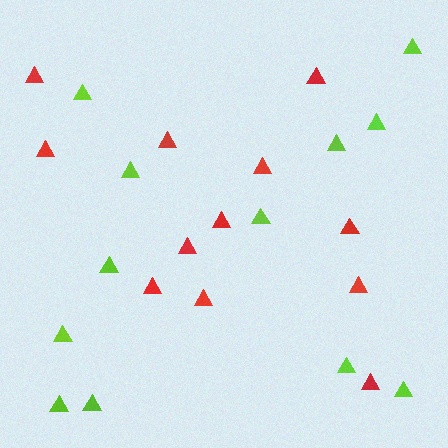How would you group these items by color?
There are 2 groups: one group of red triangles (12) and one group of lime triangles (12).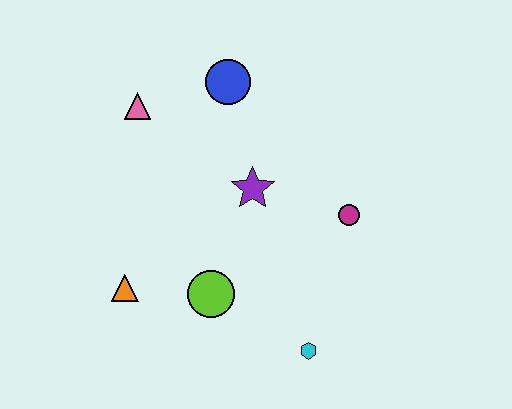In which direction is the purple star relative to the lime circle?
The purple star is above the lime circle.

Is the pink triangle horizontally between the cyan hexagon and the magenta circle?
No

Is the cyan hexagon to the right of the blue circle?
Yes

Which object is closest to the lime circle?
The orange triangle is closest to the lime circle.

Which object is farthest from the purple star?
The cyan hexagon is farthest from the purple star.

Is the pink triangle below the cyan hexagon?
No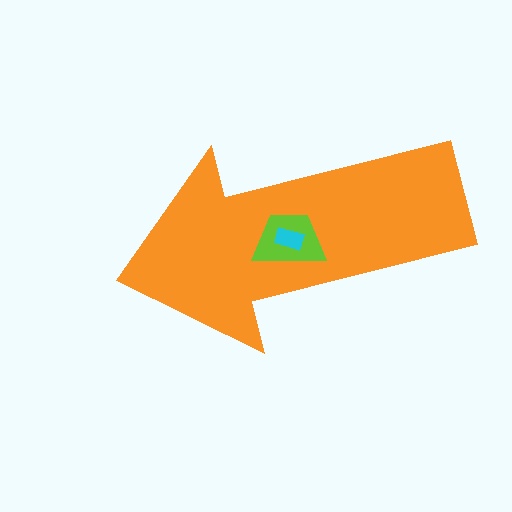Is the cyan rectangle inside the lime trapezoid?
Yes.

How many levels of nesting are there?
3.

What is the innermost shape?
The cyan rectangle.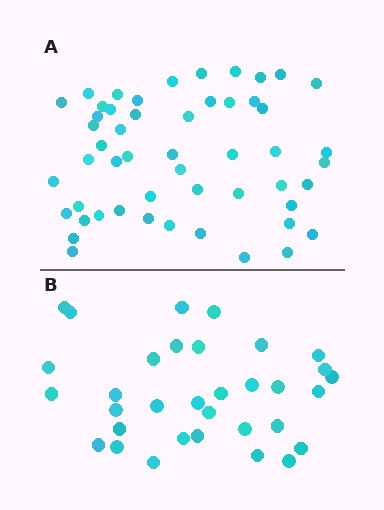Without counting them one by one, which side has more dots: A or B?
Region A (the top region) has more dots.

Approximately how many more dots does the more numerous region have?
Region A has approximately 20 more dots than region B.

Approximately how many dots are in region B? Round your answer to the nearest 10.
About 30 dots. (The exact count is 33, which rounds to 30.)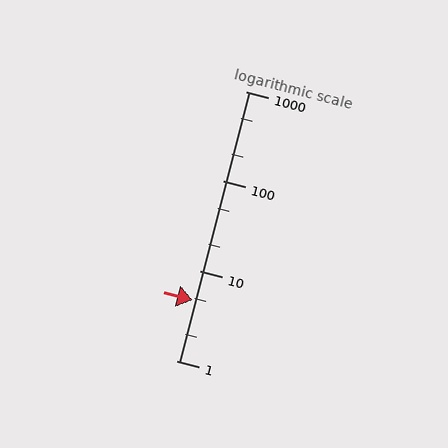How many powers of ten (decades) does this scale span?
The scale spans 3 decades, from 1 to 1000.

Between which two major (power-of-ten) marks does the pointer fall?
The pointer is between 1 and 10.